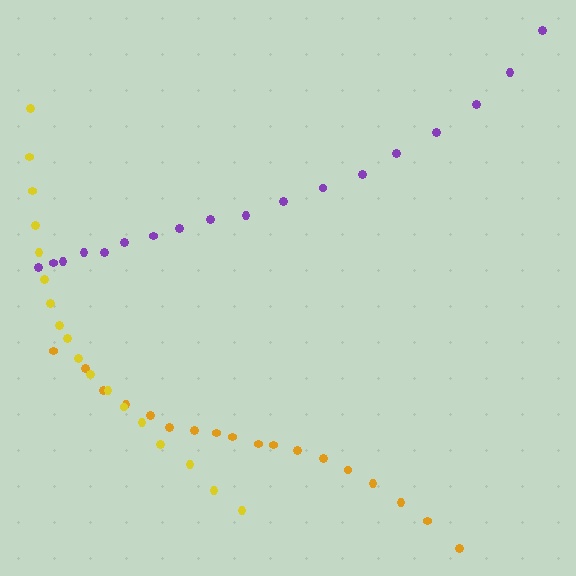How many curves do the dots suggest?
There are 3 distinct paths.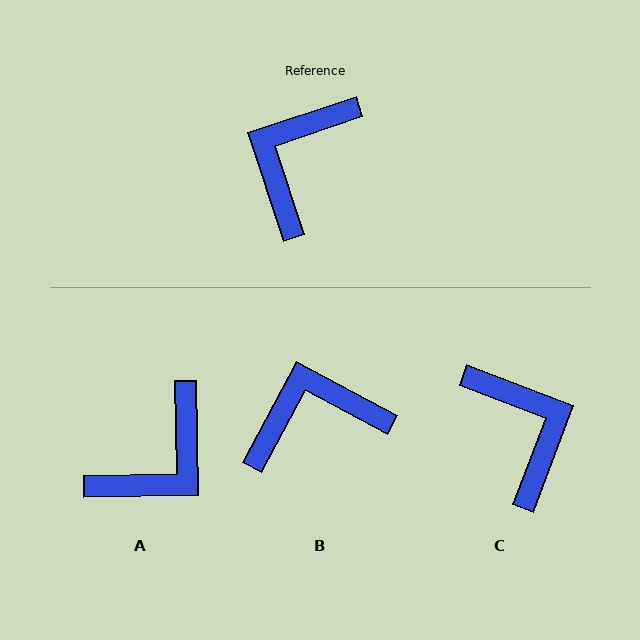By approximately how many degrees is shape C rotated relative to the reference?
Approximately 129 degrees clockwise.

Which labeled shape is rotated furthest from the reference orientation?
A, about 162 degrees away.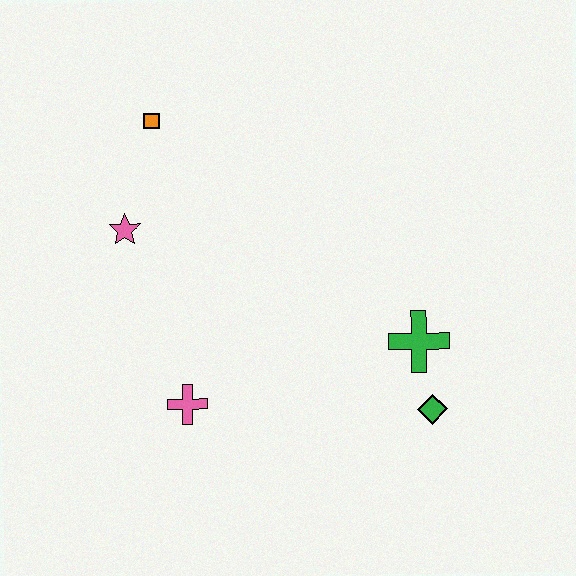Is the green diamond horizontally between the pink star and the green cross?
No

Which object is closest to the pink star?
The orange square is closest to the pink star.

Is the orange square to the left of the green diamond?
Yes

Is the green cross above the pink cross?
Yes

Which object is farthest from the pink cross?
The orange square is farthest from the pink cross.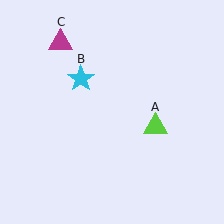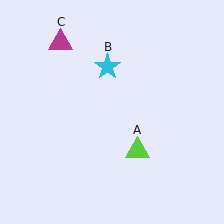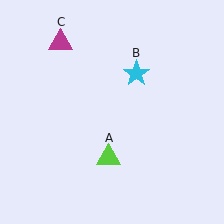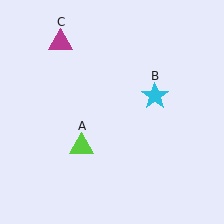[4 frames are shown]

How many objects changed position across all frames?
2 objects changed position: lime triangle (object A), cyan star (object B).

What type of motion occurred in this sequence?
The lime triangle (object A), cyan star (object B) rotated clockwise around the center of the scene.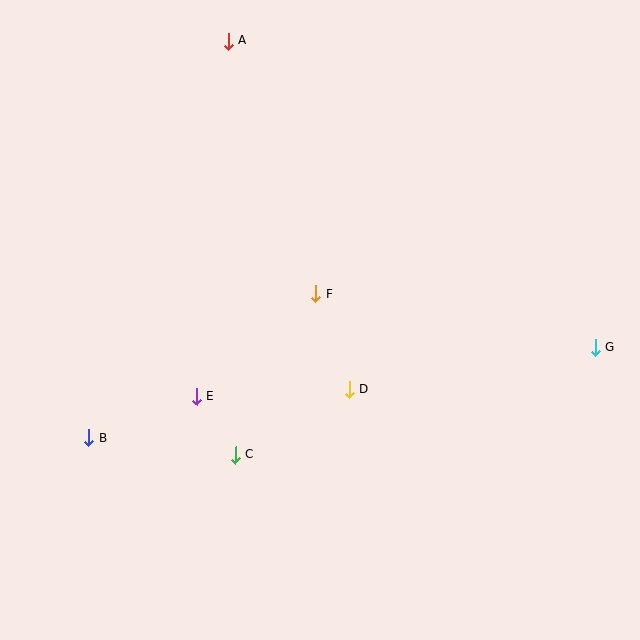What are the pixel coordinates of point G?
Point G is at (595, 347).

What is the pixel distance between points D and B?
The distance between D and B is 266 pixels.